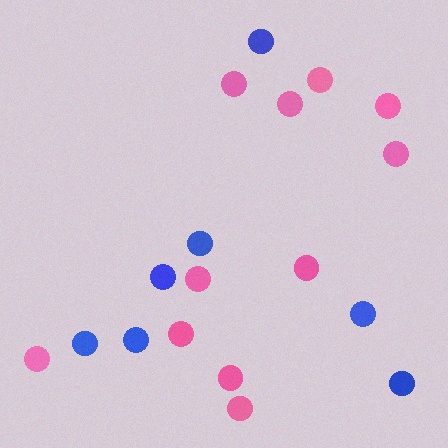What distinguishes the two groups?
There are 2 groups: one group of blue circles (7) and one group of pink circles (11).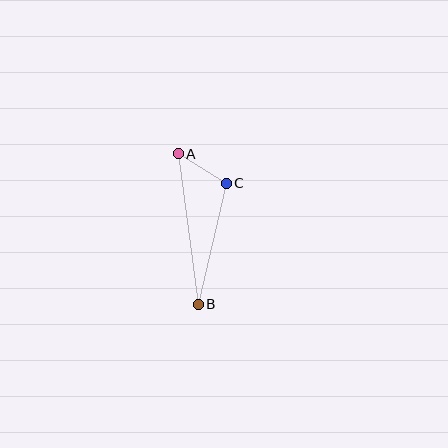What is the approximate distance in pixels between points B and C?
The distance between B and C is approximately 124 pixels.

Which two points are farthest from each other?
Points A and B are farthest from each other.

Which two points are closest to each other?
Points A and C are closest to each other.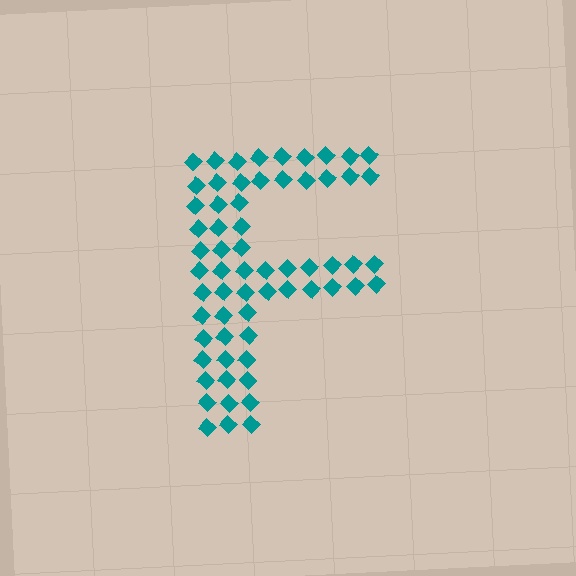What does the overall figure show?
The overall figure shows the letter F.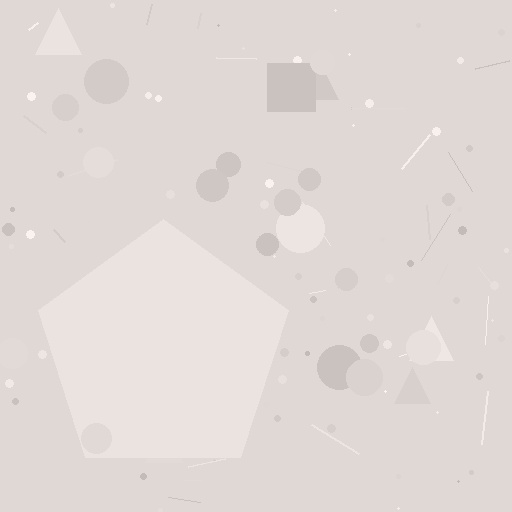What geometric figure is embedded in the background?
A pentagon is embedded in the background.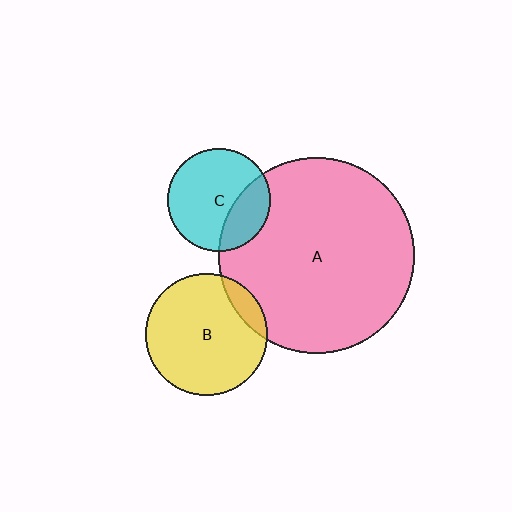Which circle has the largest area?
Circle A (pink).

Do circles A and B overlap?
Yes.